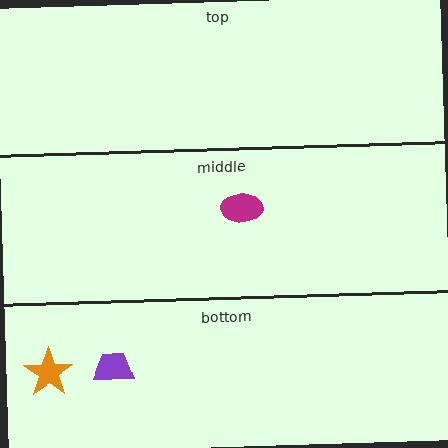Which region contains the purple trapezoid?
The bottom region.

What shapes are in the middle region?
The magenta ellipse.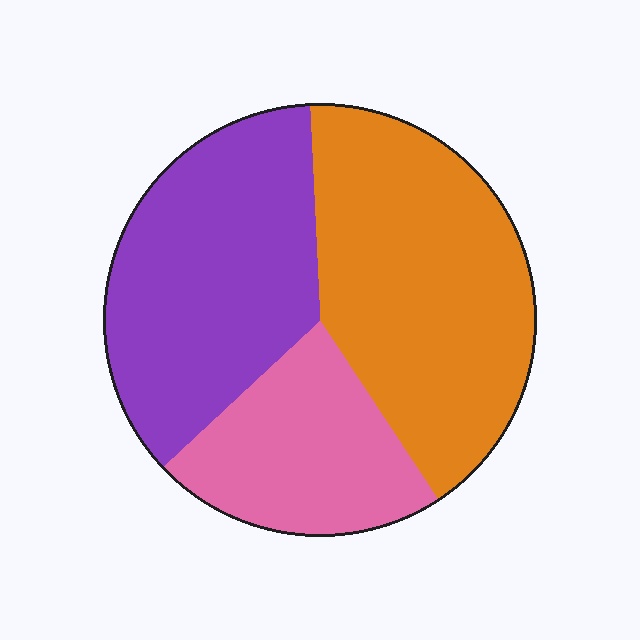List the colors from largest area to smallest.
From largest to smallest: orange, purple, pink.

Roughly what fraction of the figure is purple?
Purple takes up about three eighths (3/8) of the figure.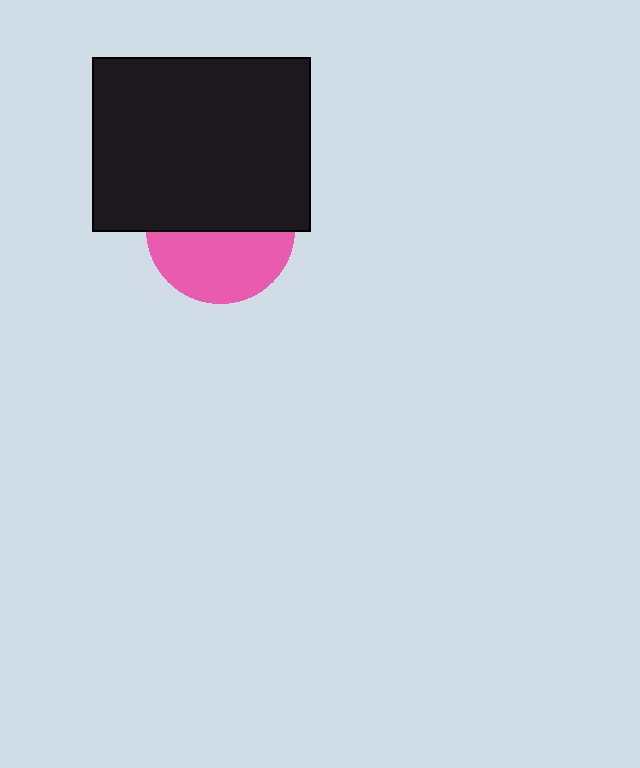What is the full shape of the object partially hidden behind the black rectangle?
The partially hidden object is a pink circle.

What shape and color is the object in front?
The object in front is a black rectangle.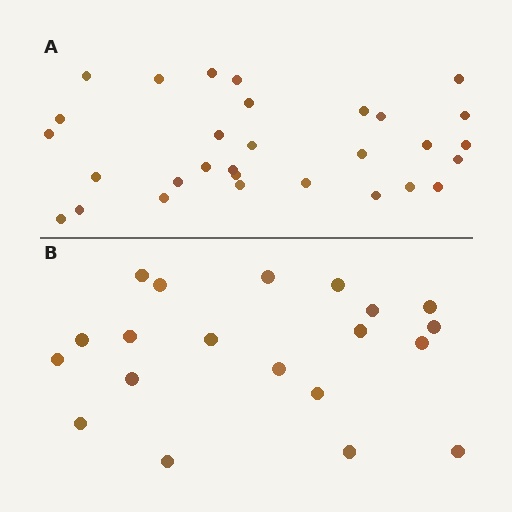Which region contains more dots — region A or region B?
Region A (the top region) has more dots.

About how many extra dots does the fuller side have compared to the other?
Region A has roughly 10 or so more dots than region B.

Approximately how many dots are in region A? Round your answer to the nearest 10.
About 30 dots.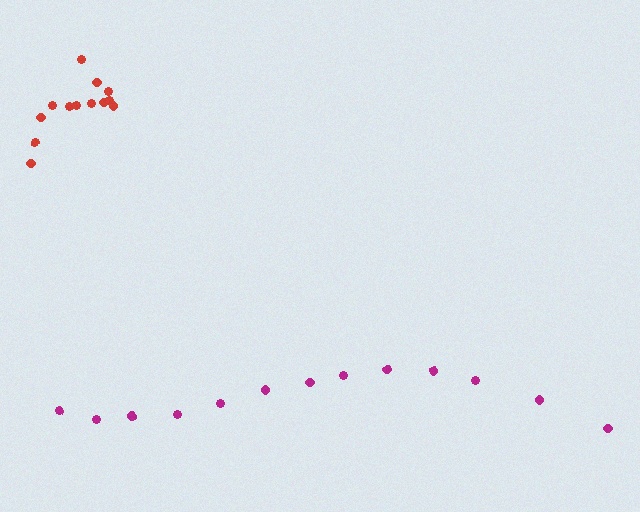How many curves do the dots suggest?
There are 2 distinct paths.